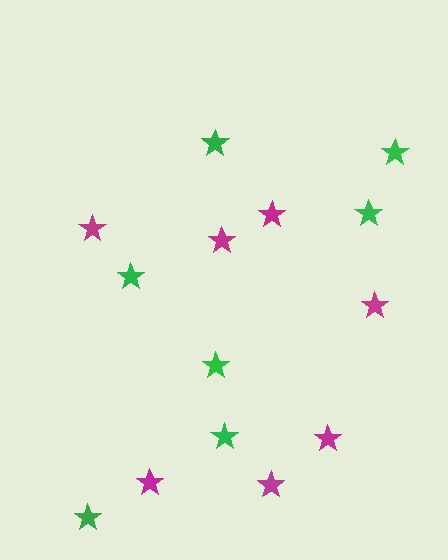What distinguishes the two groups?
There are 2 groups: one group of magenta stars (7) and one group of green stars (7).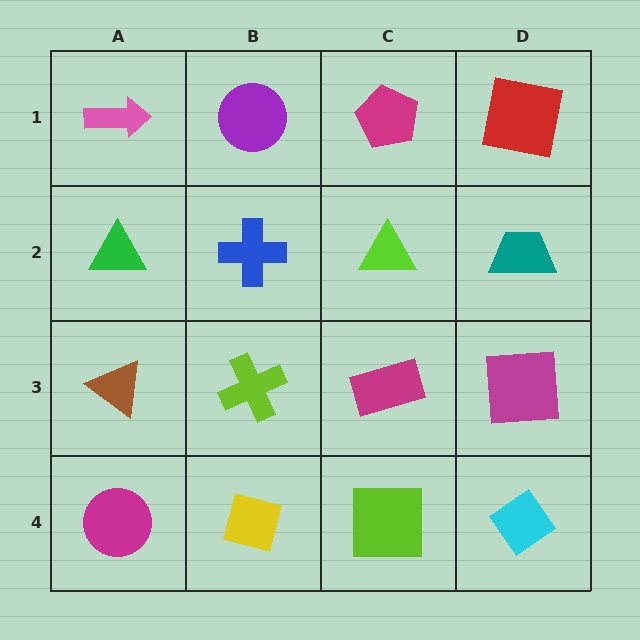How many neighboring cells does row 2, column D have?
3.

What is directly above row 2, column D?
A red square.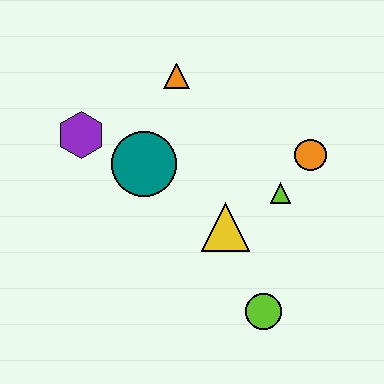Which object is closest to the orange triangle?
The teal circle is closest to the orange triangle.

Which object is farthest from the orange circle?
The purple hexagon is farthest from the orange circle.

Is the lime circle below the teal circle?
Yes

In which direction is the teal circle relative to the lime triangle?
The teal circle is to the left of the lime triangle.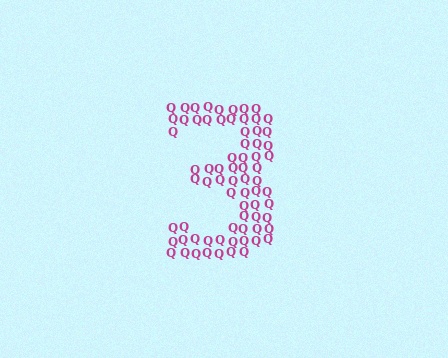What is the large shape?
The large shape is the digit 3.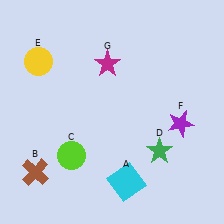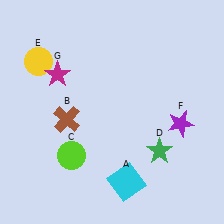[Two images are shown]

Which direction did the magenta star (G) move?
The magenta star (G) moved left.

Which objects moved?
The objects that moved are: the brown cross (B), the magenta star (G).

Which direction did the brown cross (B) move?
The brown cross (B) moved up.